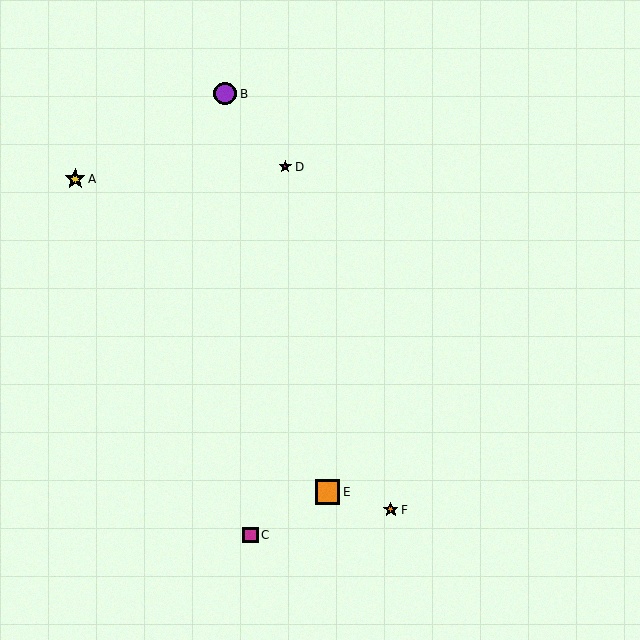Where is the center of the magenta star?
The center of the magenta star is at (285, 167).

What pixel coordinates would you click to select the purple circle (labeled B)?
Click at (225, 94) to select the purple circle B.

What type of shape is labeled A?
Shape A is a yellow star.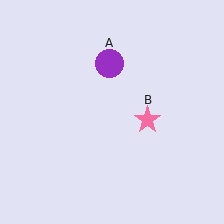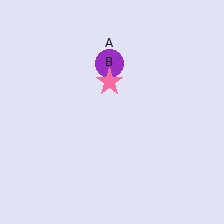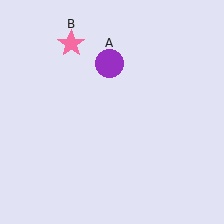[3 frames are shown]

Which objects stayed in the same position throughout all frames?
Purple circle (object A) remained stationary.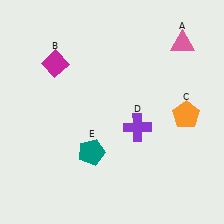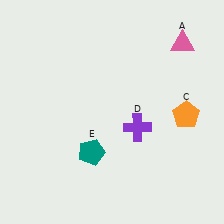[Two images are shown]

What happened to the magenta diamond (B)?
The magenta diamond (B) was removed in Image 2. It was in the top-left area of Image 1.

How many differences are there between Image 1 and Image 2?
There is 1 difference between the two images.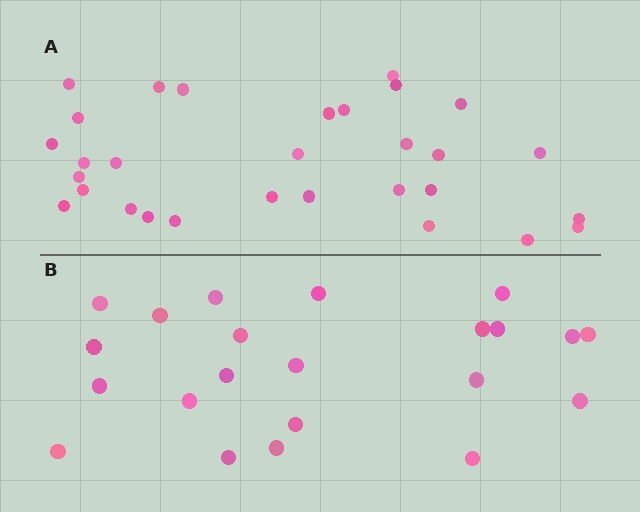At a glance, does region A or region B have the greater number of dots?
Region A (the top region) has more dots.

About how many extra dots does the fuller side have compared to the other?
Region A has roughly 8 or so more dots than region B.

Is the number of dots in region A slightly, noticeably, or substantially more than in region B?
Region A has noticeably more, but not dramatically so. The ratio is roughly 1.4 to 1.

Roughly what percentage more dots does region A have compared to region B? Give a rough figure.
About 35% more.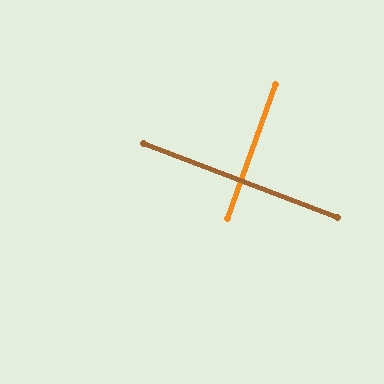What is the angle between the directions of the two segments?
Approximately 89 degrees.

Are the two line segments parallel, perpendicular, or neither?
Perpendicular — they meet at approximately 89°.